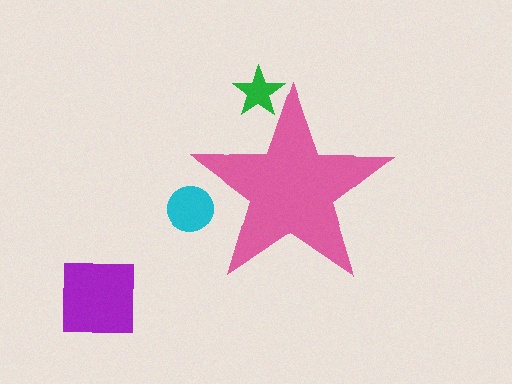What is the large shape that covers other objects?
A pink star.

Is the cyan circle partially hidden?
Yes, the cyan circle is partially hidden behind the pink star.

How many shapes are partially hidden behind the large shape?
2 shapes are partially hidden.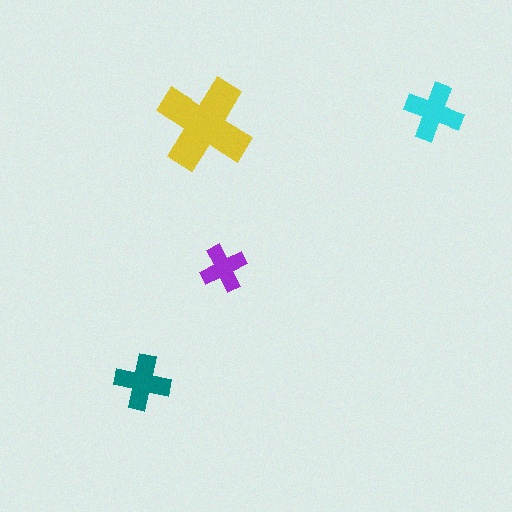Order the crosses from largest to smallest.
the yellow one, the cyan one, the teal one, the purple one.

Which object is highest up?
The cyan cross is topmost.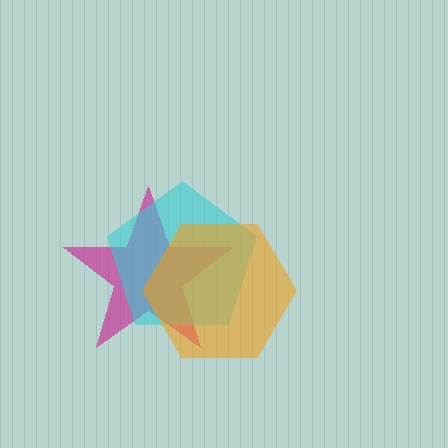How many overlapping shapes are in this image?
There are 3 overlapping shapes in the image.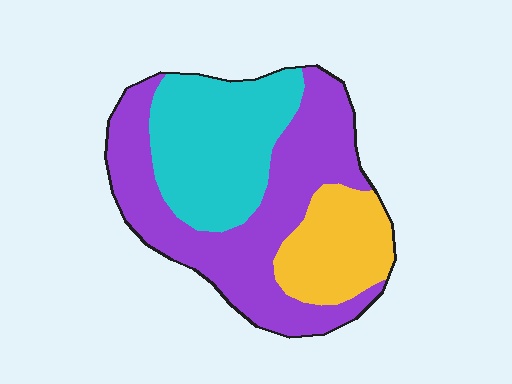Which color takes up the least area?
Yellow, at roughly 20%.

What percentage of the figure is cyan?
Cyan takes up between a sixth and a third of the figure.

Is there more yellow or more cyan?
Cyan.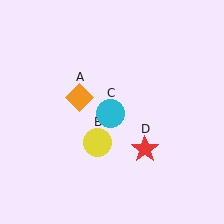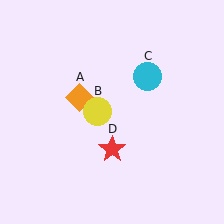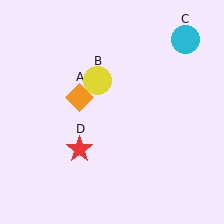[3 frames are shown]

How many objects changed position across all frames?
3 objects changed position: yellow circle (object B), cyan circle (object C), red star (object D).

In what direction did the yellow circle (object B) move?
The yellow circle (object B) moved up.